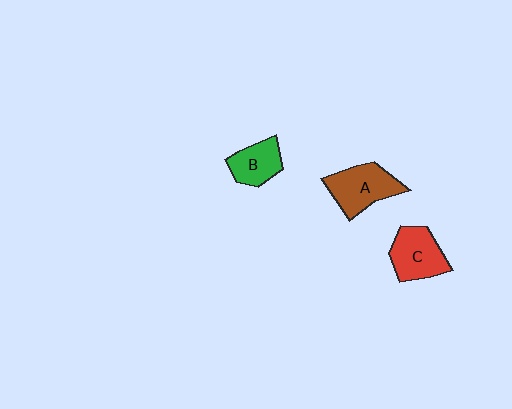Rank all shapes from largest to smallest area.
From largest to smallest: A (brown), C (red), B (green).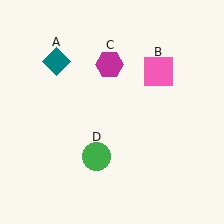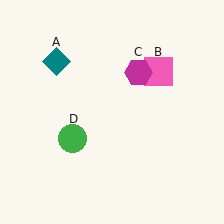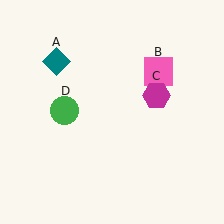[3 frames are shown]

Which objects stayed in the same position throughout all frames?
Teal diamond (object A) and pink square (object B) remained stationary.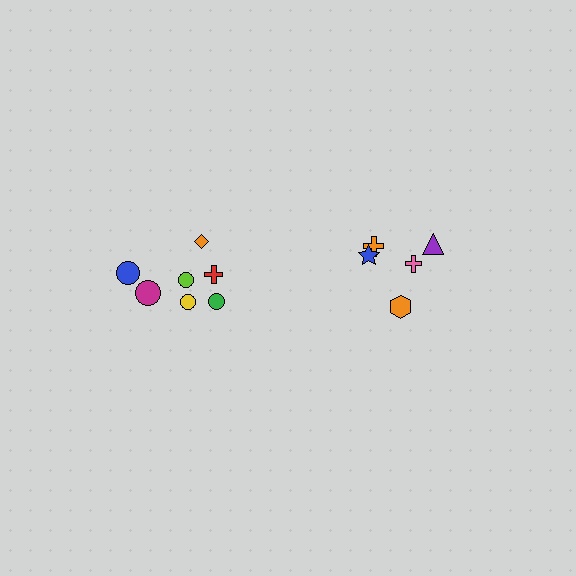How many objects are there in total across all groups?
There are 12 objects.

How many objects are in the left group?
There are 7 objects.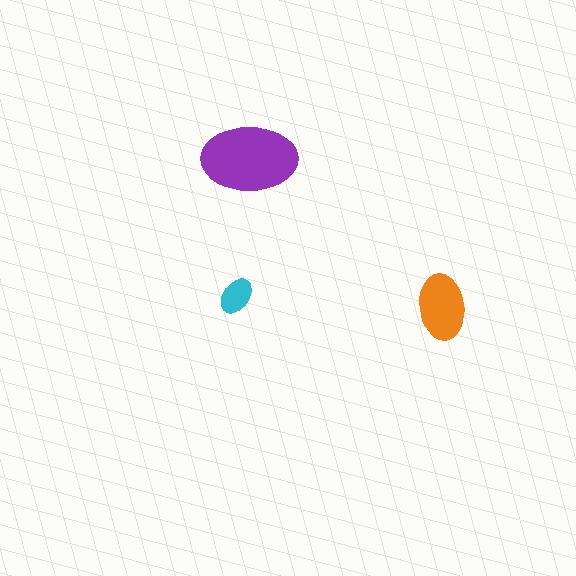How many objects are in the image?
There are 3 objects in the image.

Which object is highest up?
The purple ellipse is topmost.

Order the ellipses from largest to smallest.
the purple one, the orange one, the cyan one.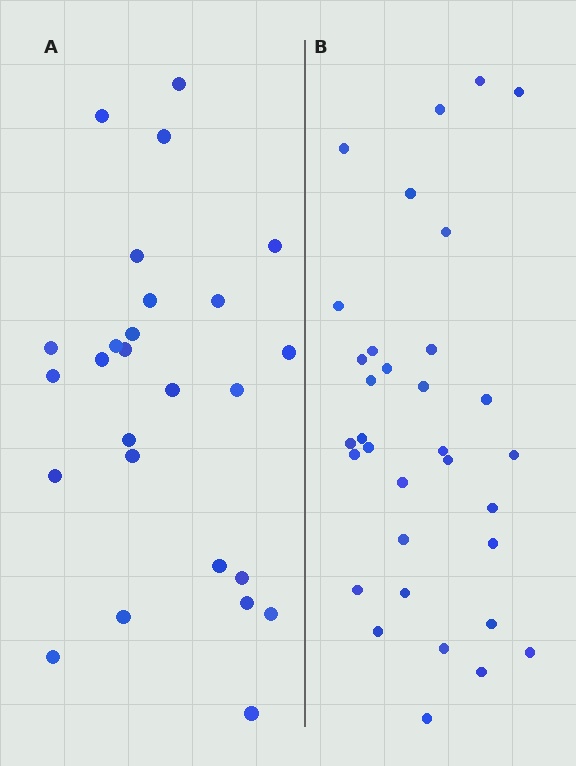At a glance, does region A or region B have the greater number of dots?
Region B (the right region) has more dots.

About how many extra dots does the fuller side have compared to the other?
Region B has roughly 8 or so more dots than region A.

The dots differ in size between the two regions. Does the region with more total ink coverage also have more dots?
No. Region A has more total ink coverage because its dots are larger, but region B actually contains more individual dots. Total area can be misleading — the number of items is what matters here.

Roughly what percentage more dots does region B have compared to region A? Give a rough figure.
About 25% more.